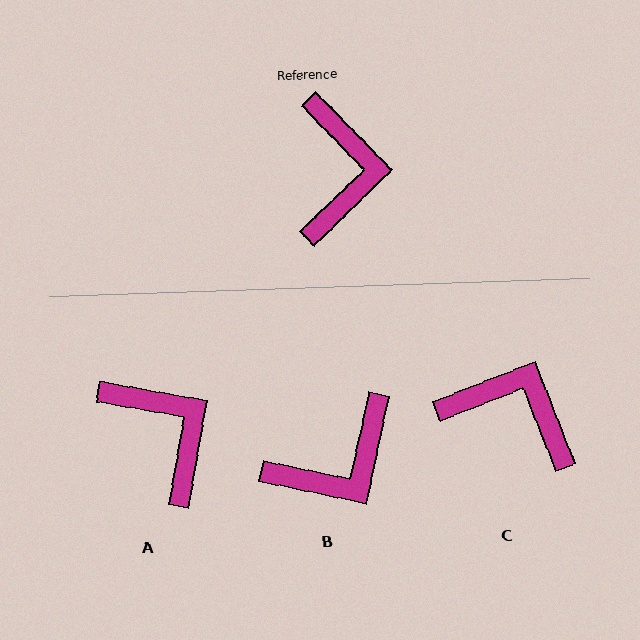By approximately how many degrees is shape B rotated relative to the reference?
Approximately 56 degrees clockwise.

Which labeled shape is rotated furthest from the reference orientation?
C, about 68 degrees away.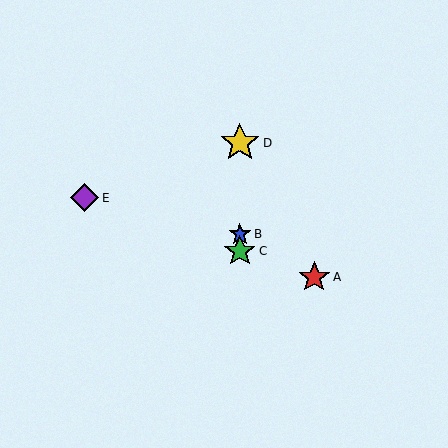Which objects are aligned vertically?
Objects B, C, D are aligned vertically.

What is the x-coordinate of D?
Object D is at x≈240.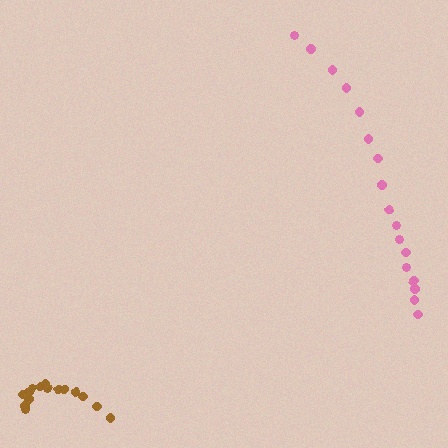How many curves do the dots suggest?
There are 2 distinct paths.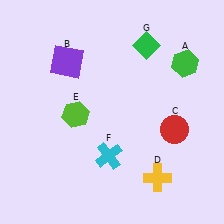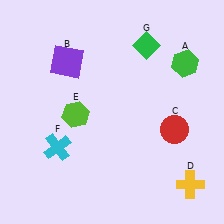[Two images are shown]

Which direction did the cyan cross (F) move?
The cyan cross (F) moved left.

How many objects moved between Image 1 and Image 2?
2 objects moved between the two images.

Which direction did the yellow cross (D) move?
The yellow cross (D) moved right.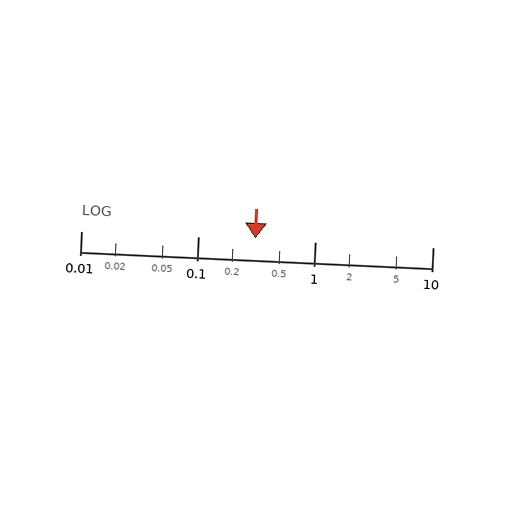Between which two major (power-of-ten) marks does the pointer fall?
The pointer is between 0.1 and 1.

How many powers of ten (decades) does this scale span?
The scale spans 3 decades, from 0.01 to 10.